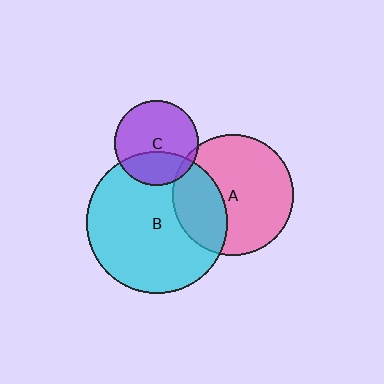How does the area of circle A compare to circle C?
Approximately 2.1 times.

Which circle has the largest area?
Circle B (cyan).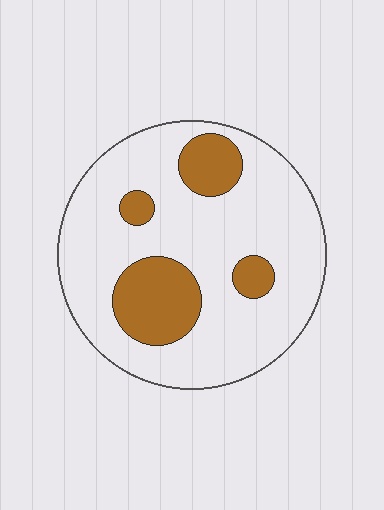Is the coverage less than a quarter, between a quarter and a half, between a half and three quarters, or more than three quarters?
Less than a quarter.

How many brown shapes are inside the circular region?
4.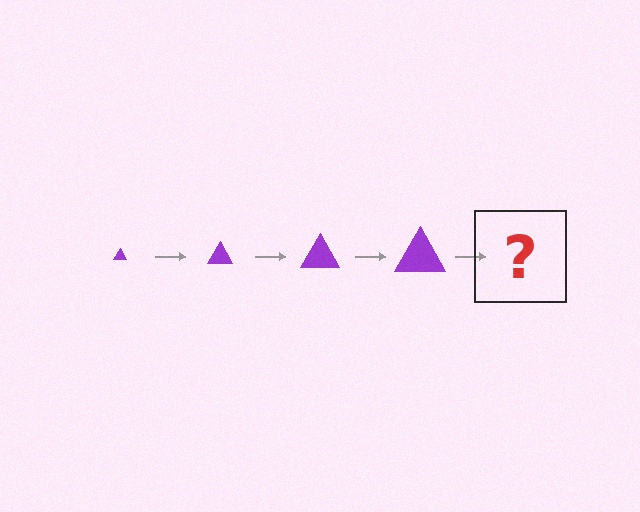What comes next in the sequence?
The next element should be a purple triangle, larger than the previous one.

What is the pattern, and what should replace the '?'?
The pattern is that the triangle gets progressively larger each step. The '?' should be a purple triangle, larger than the previous one.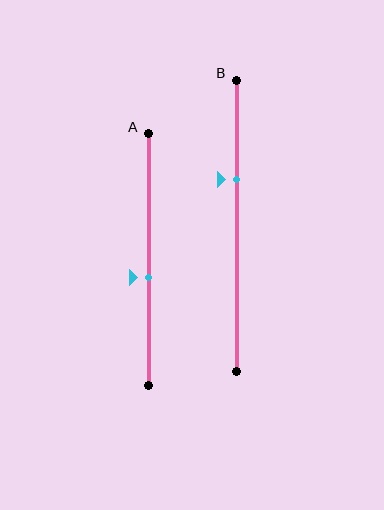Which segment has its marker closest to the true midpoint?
Segment A has its marker closest to the true midpoint.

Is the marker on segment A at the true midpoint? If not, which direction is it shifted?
No, the marker on segment A is shifted downward by about 7% of the segment length.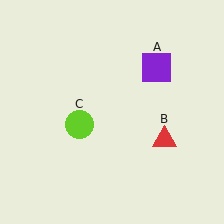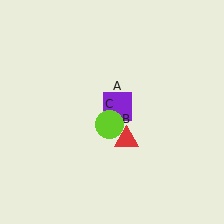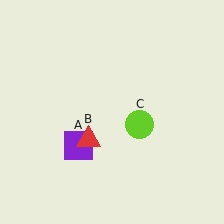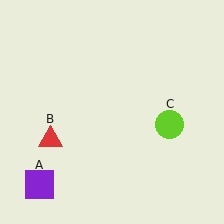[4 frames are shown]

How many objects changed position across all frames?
3 objects changed position: purple square (object A), red triangle (object B), lime circle (object C).